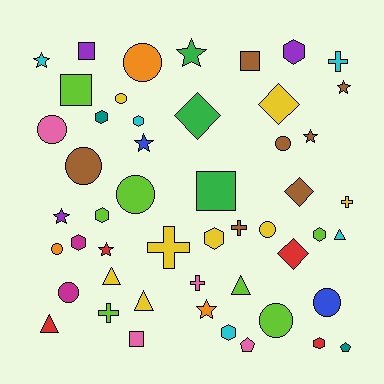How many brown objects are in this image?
There are 7 brown objects.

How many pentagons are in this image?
There are 2 pentagons.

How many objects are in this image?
There are 50 objects.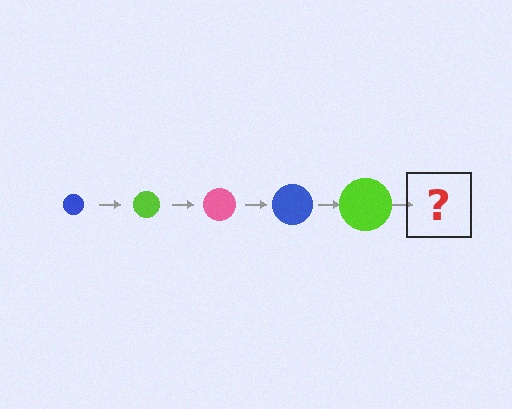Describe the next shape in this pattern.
It should be a pink circle, larger than the previous one.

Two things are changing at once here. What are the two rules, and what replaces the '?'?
The two rules are that the circle grows larger each step and the color cycles through blue, lime, and pink. The '?' should be a pink circle, larger than the previous one.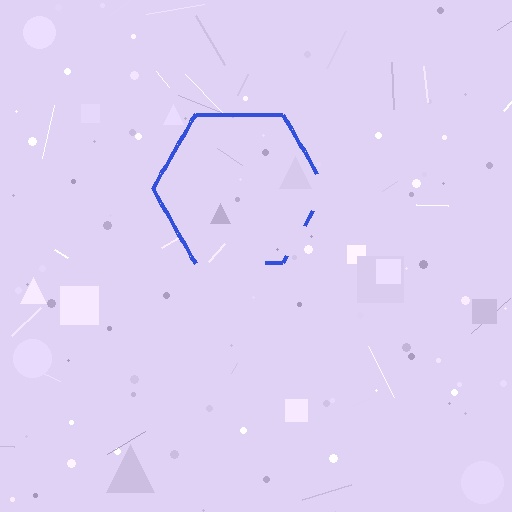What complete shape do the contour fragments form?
The contour fragments form a hexagon.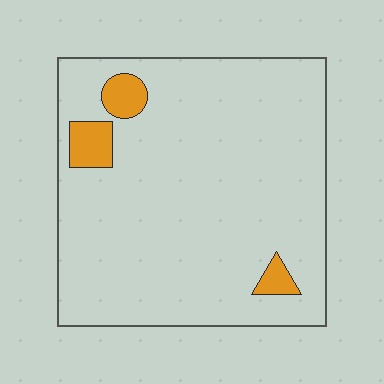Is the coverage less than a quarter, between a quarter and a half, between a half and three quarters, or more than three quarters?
Less than a quarter.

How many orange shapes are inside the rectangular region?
3.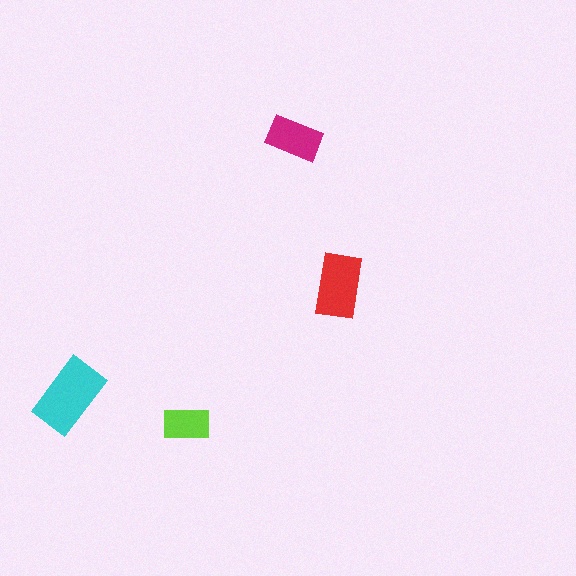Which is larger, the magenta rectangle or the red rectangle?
The red one.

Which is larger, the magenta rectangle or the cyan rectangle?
The cyan one.